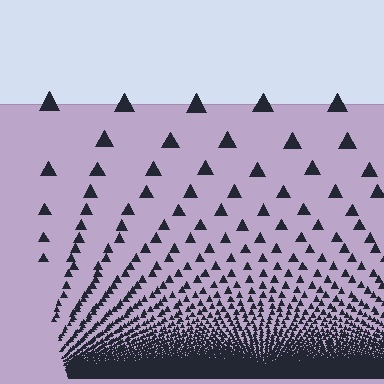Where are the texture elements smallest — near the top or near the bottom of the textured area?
Near the bottom.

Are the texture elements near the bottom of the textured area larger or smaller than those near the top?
Smaller. The gradient is inverted — elements near the bottom are smaller and denser.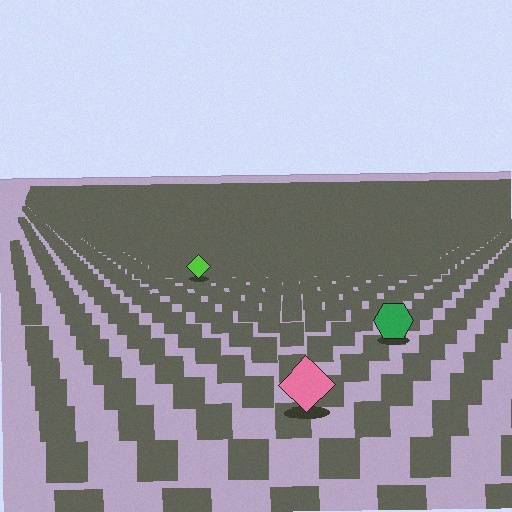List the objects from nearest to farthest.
From nearest to farthest: the pink diamond, the green hexagon, the lime diamond.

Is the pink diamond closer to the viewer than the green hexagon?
Yes. The pink diamond is closer — you can tell from the texture gradient: the ground texture is coarser near it.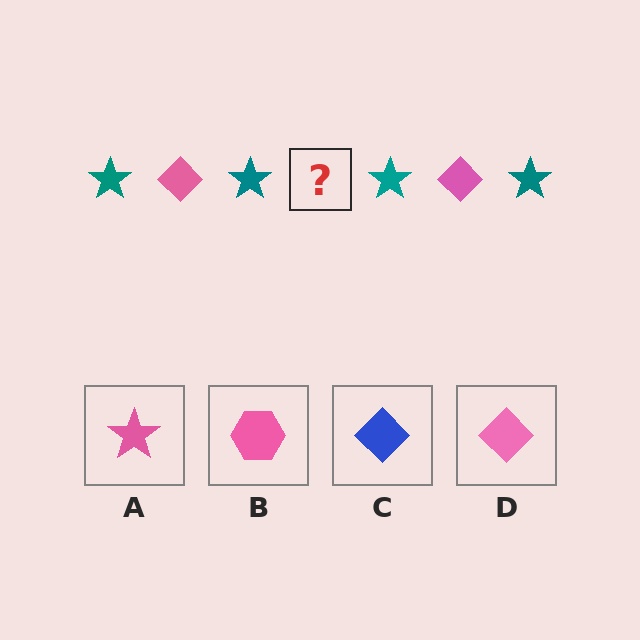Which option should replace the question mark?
Option D.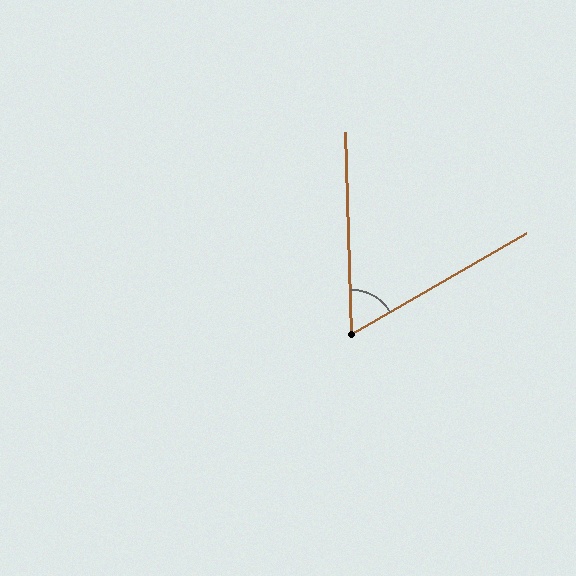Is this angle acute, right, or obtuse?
It is acute.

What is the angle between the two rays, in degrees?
Approximately 62 degrees.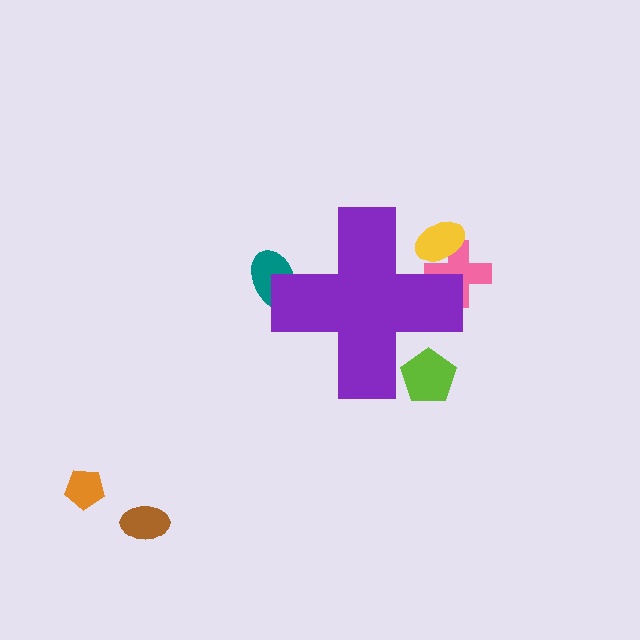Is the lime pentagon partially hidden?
Yes, the lime pentagon is partially hidden behind the purple cross.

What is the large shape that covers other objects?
A purple cross.